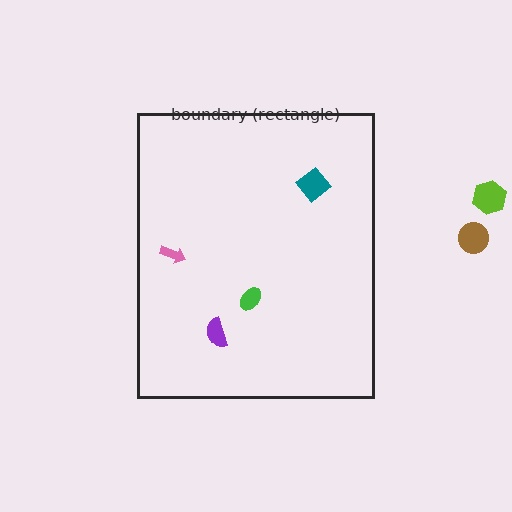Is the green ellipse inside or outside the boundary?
Inside.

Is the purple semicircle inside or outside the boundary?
Inside.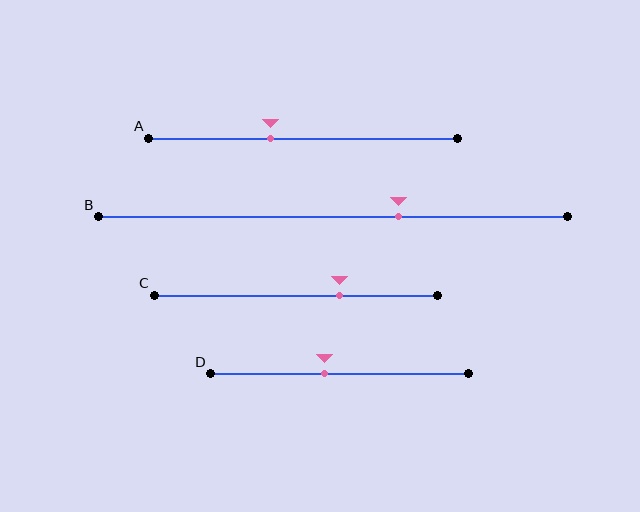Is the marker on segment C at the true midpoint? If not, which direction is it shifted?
No, the marker on segment C is shifted to the right by about 15% of the segment length.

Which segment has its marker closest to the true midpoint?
Segment D has its marker closest to the true midpoint.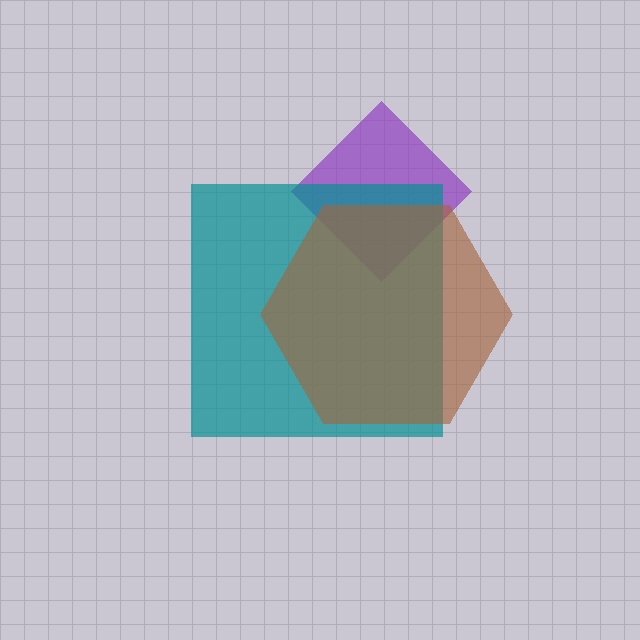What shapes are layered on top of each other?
The layered shapes are: a purple diamond, a teal square, a brown hexagon.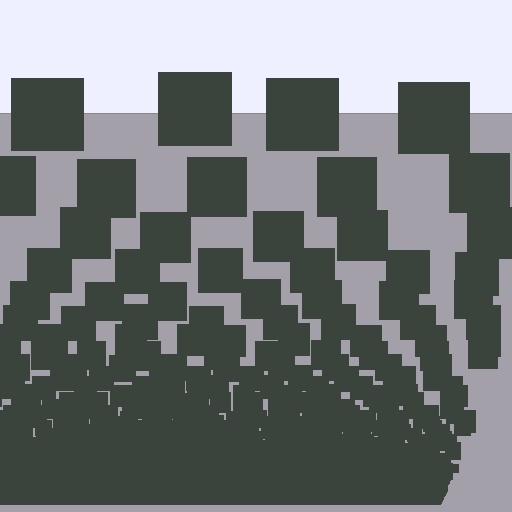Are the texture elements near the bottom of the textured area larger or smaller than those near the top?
Smaller. The gradient is inverted — elements near the bottom are smaller and denser.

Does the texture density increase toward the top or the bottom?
Density increases toward the bottom.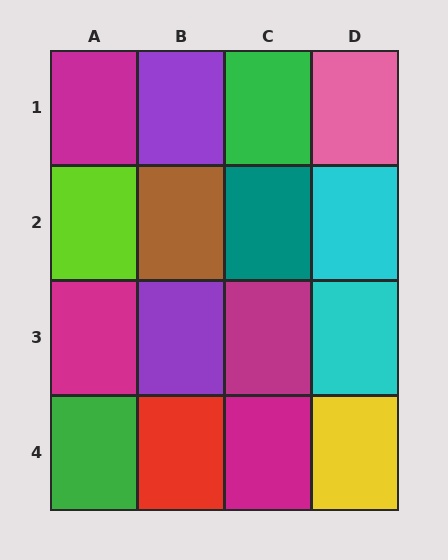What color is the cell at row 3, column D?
Cyan.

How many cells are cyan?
2 cells are cyan.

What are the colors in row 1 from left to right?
Magenta, purple, green, pink.